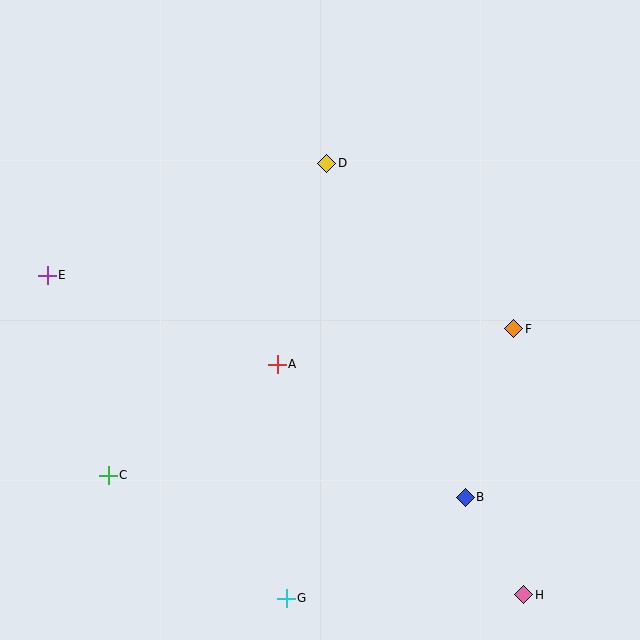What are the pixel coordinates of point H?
Point H is at (524, 595).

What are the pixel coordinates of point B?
Point B is at (465, 497).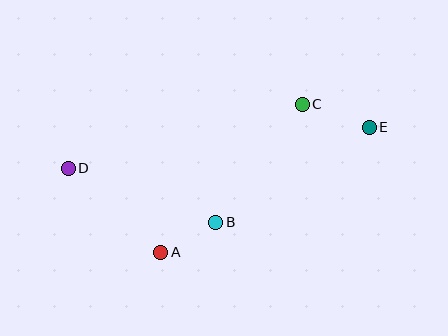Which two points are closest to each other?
Points A and B are closest to each other.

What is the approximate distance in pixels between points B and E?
The distance between B and E is approximately 180 pixels.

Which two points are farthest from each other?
Points D and E are farthest from each other.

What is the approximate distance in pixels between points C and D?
The distance between C and D is approximately 243 pixels.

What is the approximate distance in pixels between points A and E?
The distance between A and E is approximately 243 pixels.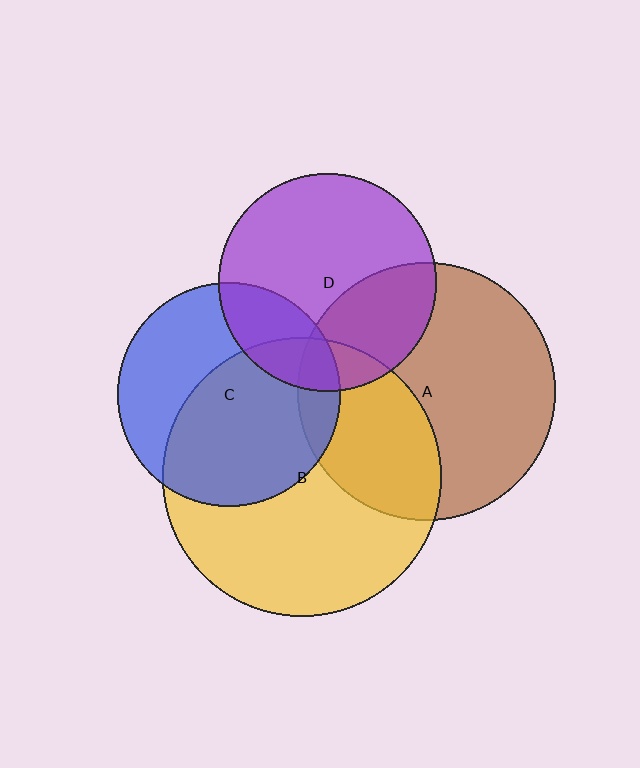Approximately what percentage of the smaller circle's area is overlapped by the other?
Approximately 35%.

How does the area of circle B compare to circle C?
Approximately 1.6 times.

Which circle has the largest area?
Circle B (yellow).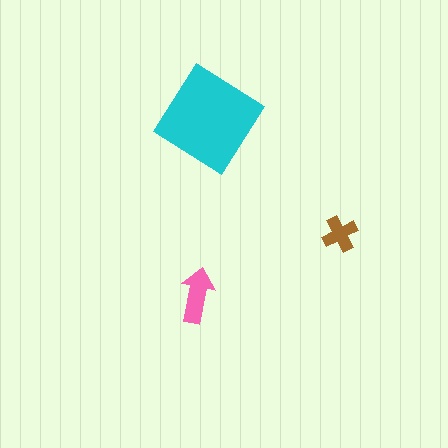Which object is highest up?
The cyan diamond is topmost.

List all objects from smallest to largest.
The brown cross, the pink arrow, the cyan diamond.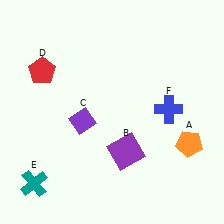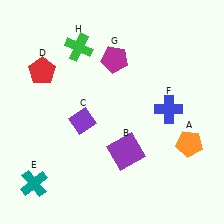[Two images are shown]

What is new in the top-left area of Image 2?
A green cross (H) was added in the top-left area of Image 2.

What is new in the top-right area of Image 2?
A magenta pentagon (G) was added in the top-right area of Image 2.